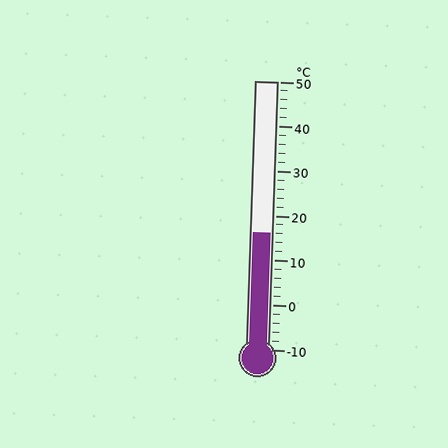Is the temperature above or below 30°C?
The temperature is below 30°C.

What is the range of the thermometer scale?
The thermometer scale ranges from -10°C to 50°C.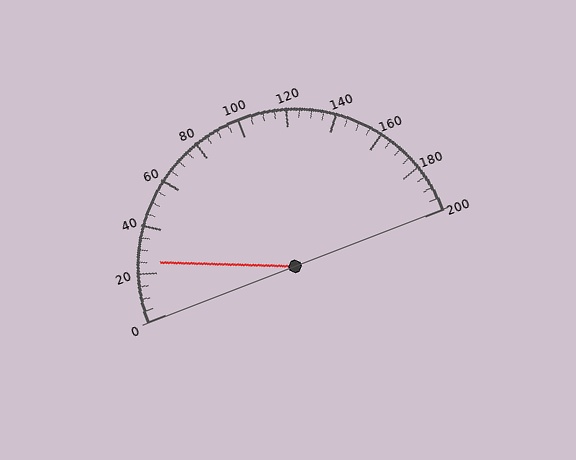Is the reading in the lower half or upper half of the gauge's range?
The reading is in the lower half of the range (0 to 200).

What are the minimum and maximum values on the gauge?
The gauge ranges from 0 to 200.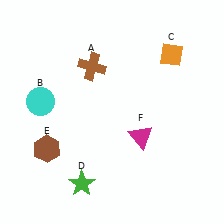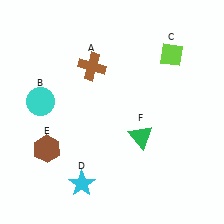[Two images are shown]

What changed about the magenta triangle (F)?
In Image 1, F is magenta. In Image 2, it changed to green.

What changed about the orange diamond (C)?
In Image 1, C is orange. In Image 2, it changed to lime.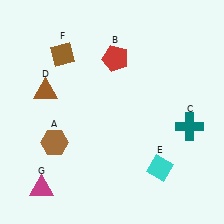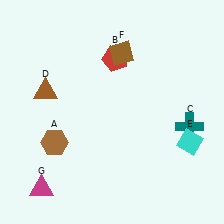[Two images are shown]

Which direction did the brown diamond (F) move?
The brown diamond (F) moved right.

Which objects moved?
The objects that moved are: the cyan diamond (E), the brown diamond (F).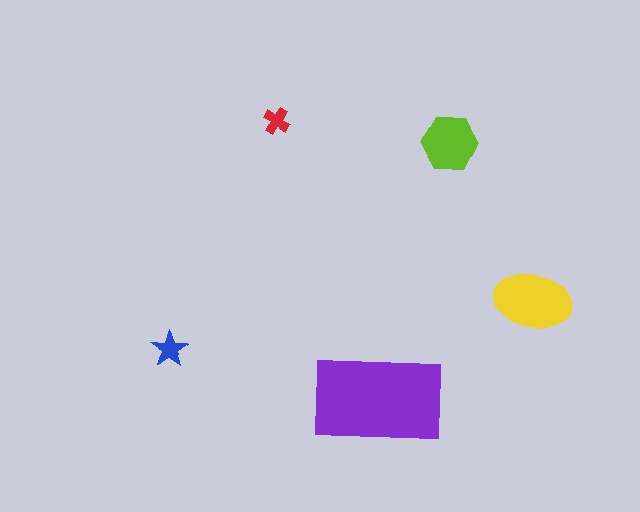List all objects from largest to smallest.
The purple rectangle, the yellow ellipse, the lime hexagon, the blue star, the red cross.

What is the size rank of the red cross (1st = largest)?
5th.